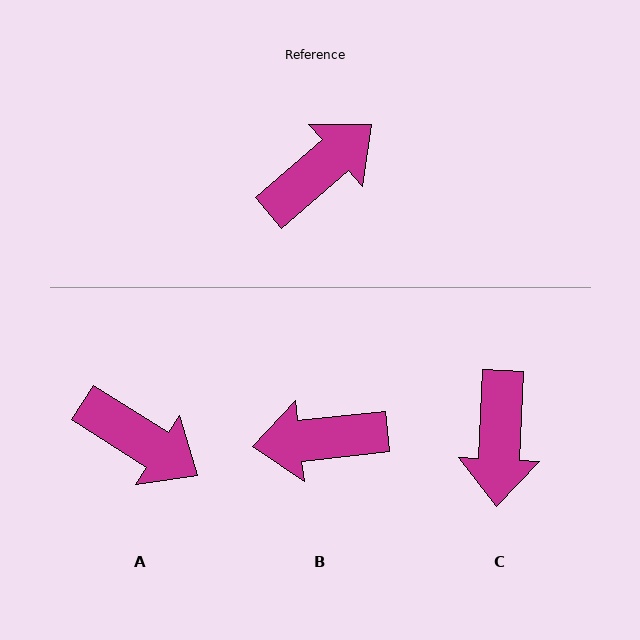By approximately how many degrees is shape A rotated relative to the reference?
Approximately 73 degrees clockwise.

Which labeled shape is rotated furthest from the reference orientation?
B, about 145 degrees away.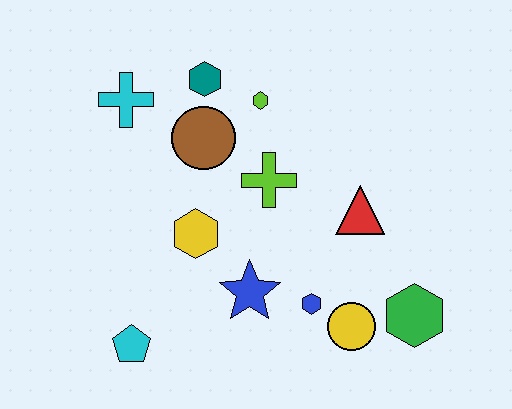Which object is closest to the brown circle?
The teal hexagon is closest to the brown circle.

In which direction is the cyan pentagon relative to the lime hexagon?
The cyan pentagon is below the lime hexagon.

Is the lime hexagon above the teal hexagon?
No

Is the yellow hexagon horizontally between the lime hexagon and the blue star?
No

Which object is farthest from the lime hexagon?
The cyan pentagon is farthest from the lime hexagon.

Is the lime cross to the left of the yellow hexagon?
No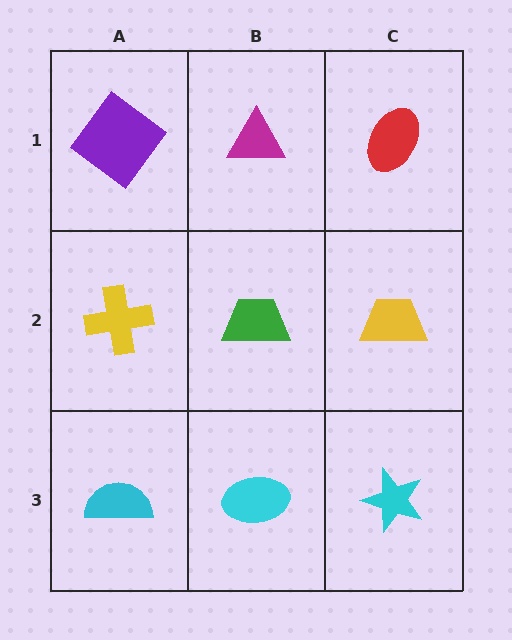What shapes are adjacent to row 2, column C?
A red ellipse (row 1, column C), a cyan star (row 3, column C), a green trapezoid (row 2, column B).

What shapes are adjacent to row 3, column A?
A yellow cross (row 2, column A), a cyan ellipse (row 3, column B).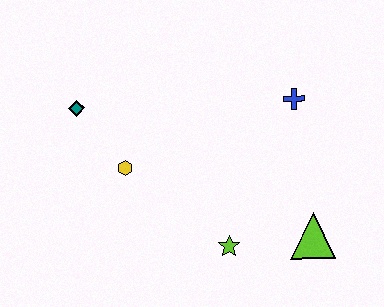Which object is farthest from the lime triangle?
The teal diamond is farthest from the lime triangle.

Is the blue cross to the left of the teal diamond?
No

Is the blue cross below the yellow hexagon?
No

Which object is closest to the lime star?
The lime triangle is closest to the lime star.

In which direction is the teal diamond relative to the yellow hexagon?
The teal diamond is above the yellow hexagon.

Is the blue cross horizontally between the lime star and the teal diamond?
No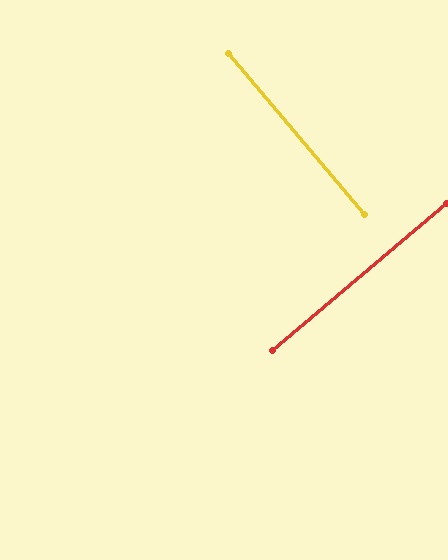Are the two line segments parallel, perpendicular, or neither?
Perpendicular — they meet at approximately 90°.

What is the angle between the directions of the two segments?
Approximately 90 degrees.